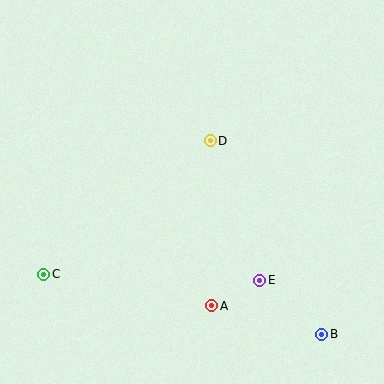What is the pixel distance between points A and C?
The distance between A and C is 171 pixels.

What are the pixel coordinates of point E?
Point E is at (260, 280).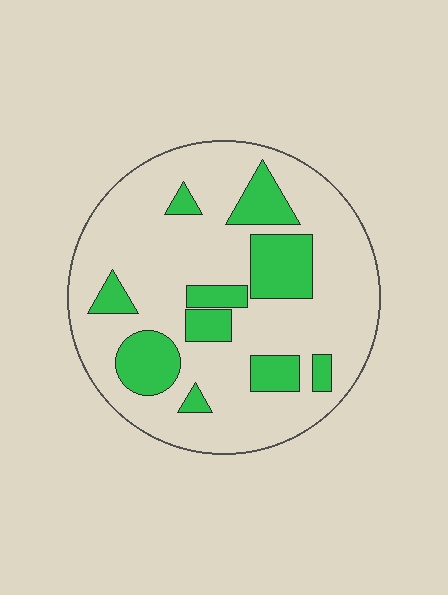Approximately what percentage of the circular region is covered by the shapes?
Approximately 25%.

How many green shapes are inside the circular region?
10.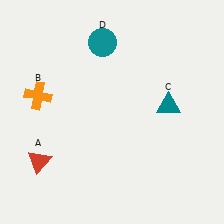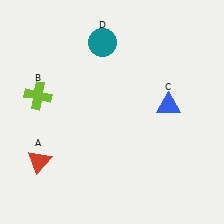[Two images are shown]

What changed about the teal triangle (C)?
In Image 1, C is teal. In Image 2, it changed to blue.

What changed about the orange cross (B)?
In Image 1, B is orange. In Image 2, it changed to lime.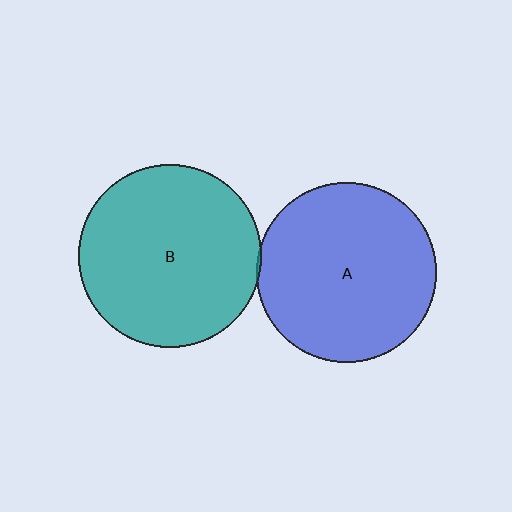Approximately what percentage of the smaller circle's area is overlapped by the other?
Approximately 5%.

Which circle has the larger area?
Circle B (teal).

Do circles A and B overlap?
Yes.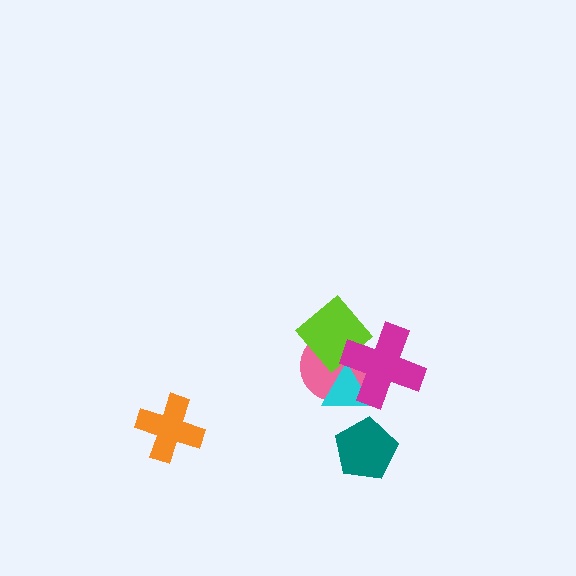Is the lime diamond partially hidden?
Yes, it is partially covered by another shape.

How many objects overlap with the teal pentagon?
0 objects overlap with the teal pentagon.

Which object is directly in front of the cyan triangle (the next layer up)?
The lime diamond is directly in front of the cyan triangle.